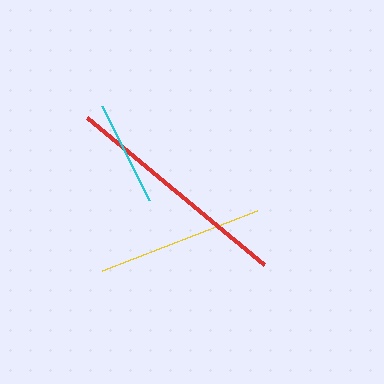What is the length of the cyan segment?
The cyan segment is approximately 106 pixels long.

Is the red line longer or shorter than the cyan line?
The red line is longer than the cyan line.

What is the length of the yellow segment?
The yellow segment is approximately 167 pixels long.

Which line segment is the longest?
The red line is the longest at approximately 230 pixels.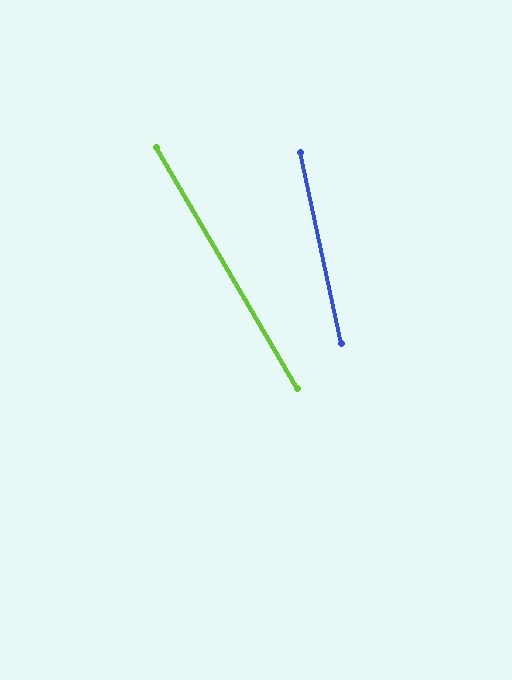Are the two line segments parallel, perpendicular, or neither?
Neither parallel nor perpendicular — they differ by about 18°.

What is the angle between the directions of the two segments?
Approximately 18 degrees.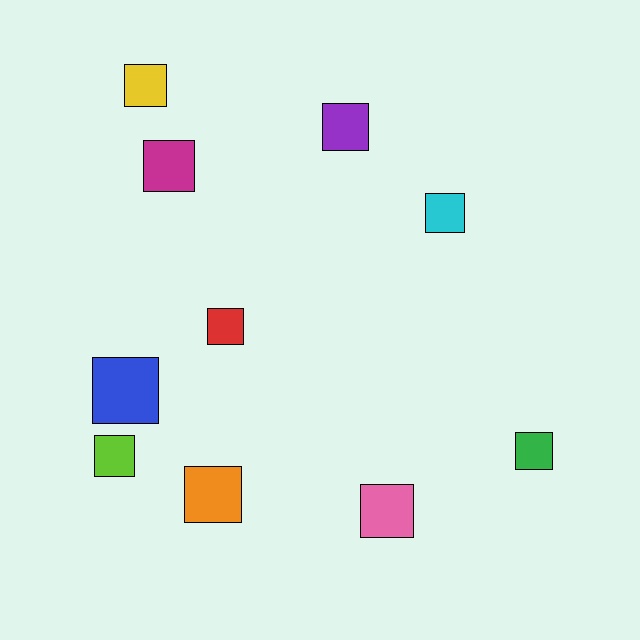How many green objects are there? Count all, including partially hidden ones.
There is 1 green object.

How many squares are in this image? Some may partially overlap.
There are 10 squares.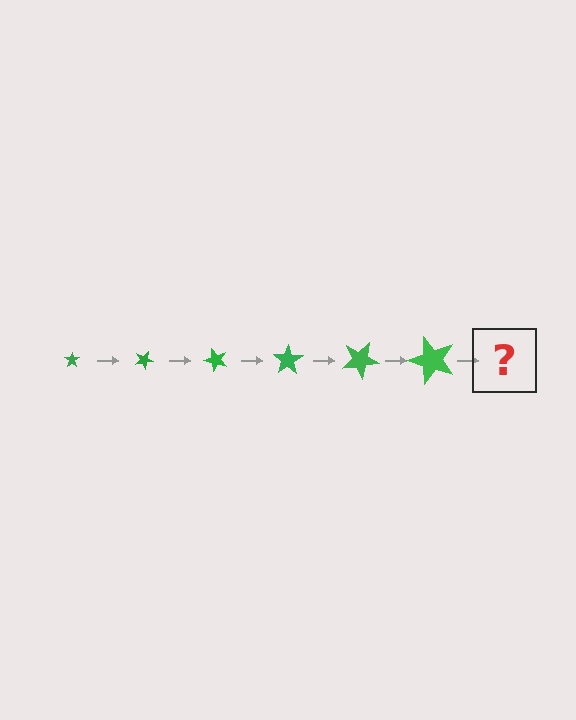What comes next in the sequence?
The next element should be a star, larger than the previous one and rotated 150 degrees from the start.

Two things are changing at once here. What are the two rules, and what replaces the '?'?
The two rules are that the star grows larger each step and it rotates 25 degrees each step. The '?' should be a star, larger than the previous one and rotated 150 degrees from the start.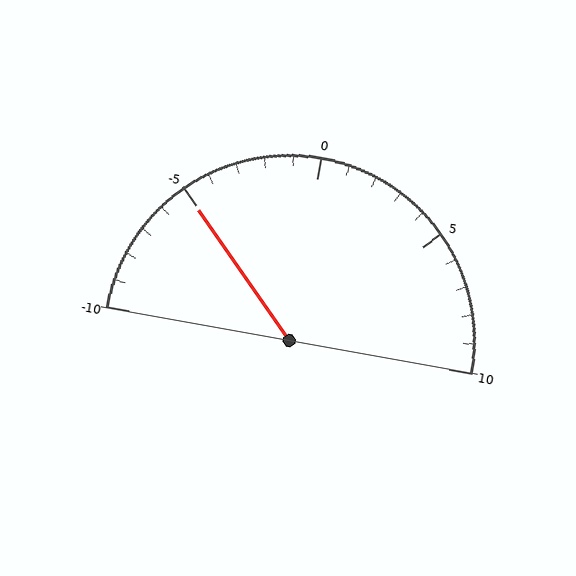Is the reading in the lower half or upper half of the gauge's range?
The reading is in the lower half of the range (-10 to 10).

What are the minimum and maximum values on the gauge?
The gauge ranges from -10 to 10.